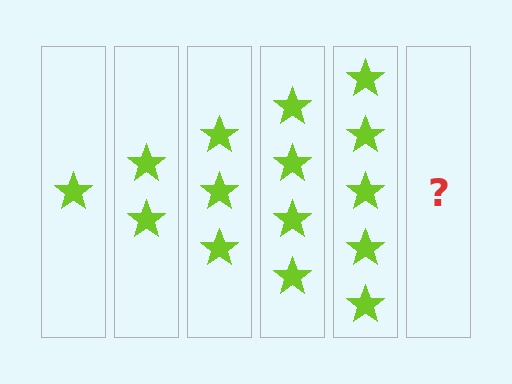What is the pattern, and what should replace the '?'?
The pattern is that each step adds one more star. The '?' should be 6 stars.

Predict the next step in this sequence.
The next step is 6 stars.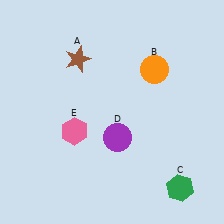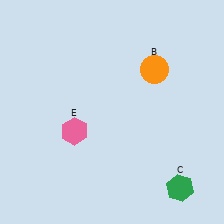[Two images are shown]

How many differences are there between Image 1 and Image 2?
There are 2 differences between the two images.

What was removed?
The brown star (A), the purple circle (D) were removed in Image 2.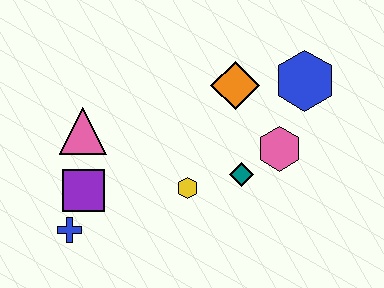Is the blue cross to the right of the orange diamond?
No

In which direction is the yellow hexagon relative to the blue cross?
The yellow hexagon is to the right of the blue cross.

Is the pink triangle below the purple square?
No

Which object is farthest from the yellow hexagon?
The blue hexagon is farthest from the yellow hexagon.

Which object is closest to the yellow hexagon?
The teal diamond is closest to the yellow hexagon.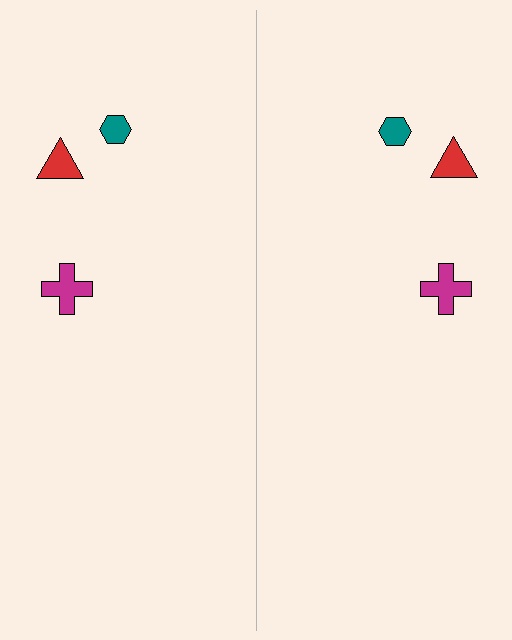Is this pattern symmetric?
Yes, this pattern has bilateral (reflection) symmetry.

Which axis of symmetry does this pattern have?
The pattern has a vertical axis of symmetry running through the center of the image.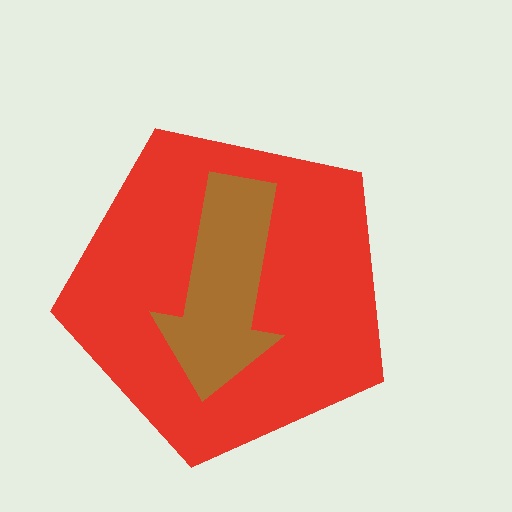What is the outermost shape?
The red pentagon.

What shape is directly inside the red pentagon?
The brown arrow.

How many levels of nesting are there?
2.